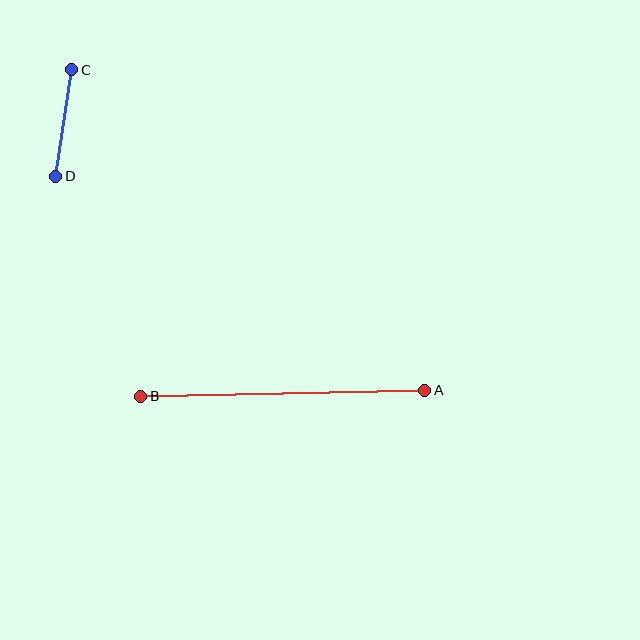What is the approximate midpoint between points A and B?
The midpoint is at approximately (283, 393) pixels.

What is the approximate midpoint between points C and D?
The midpoint is at approximately (64, 123) pixels.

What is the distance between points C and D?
The distance is approximately 107 pixels.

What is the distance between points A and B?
The distance is approximately 284 pixels.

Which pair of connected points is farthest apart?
Points A and B are farthest apart.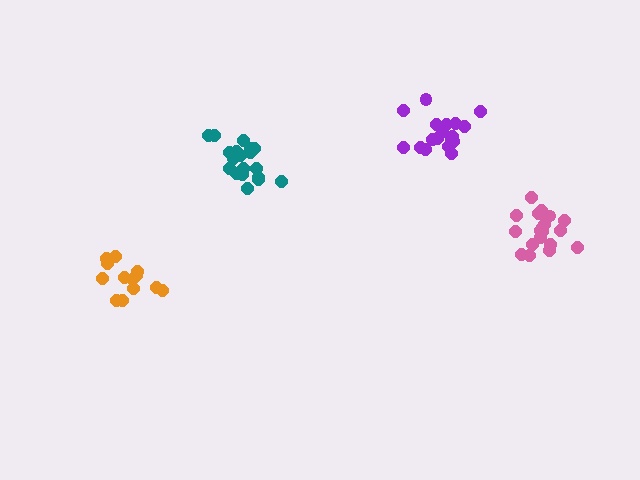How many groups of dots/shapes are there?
There are 4 groups.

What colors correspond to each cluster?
The clusters are colored: purple, orange, pink, teal.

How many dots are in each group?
Group 1: 18 dots, Group 2: 13 dots, Group 3: 19 dots, Group 4: 19 dots (69 total).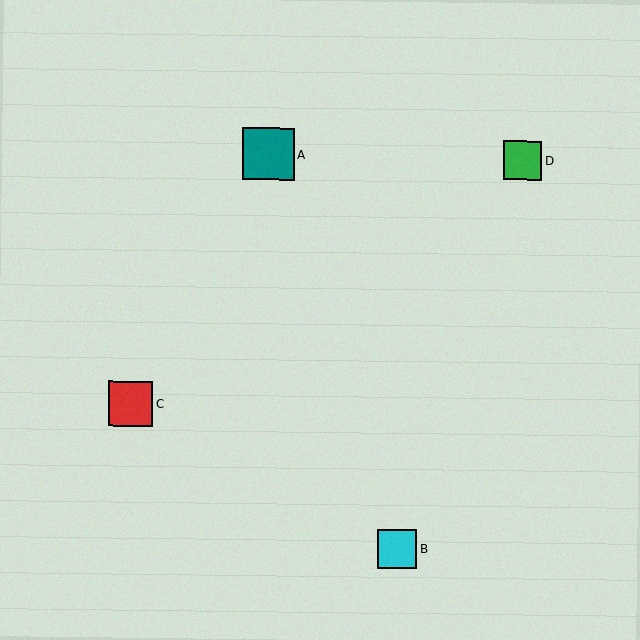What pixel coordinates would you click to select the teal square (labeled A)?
Click at (268, 154) to select the teal square A.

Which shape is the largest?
The teal square (labeled A) is the largest.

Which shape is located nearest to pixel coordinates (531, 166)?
The green square (labeled D) at (522, 160) is nearest to that location.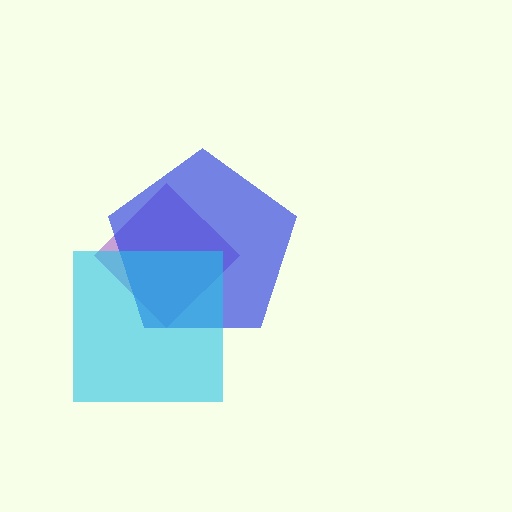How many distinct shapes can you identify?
There are 3 distinct shapes: a purple diamond, a blue pentagon, a cyan square.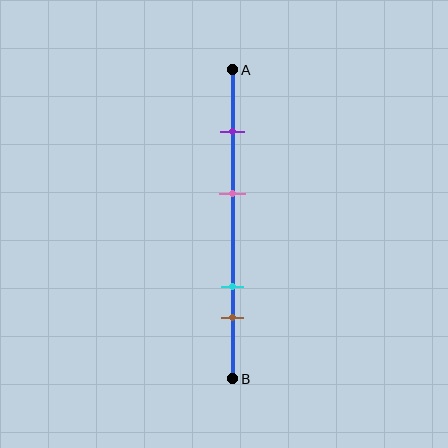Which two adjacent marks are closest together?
The cyan and brown marks are the closest adjacent pair.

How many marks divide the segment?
There are 4 marks dividing the segment.